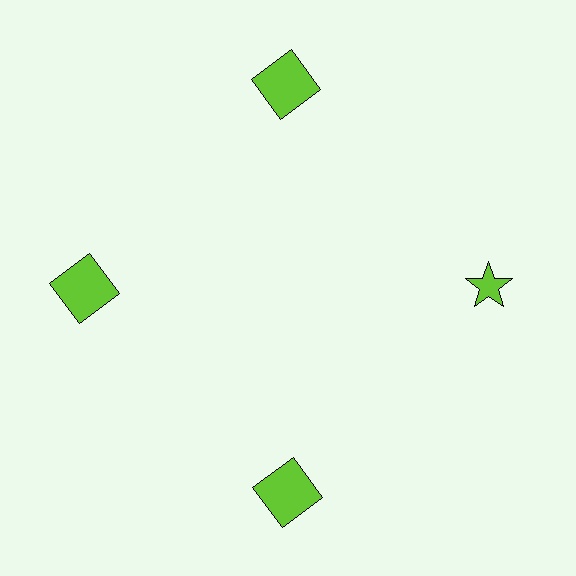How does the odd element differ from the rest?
It has a different shape: star instead of square.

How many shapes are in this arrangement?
There are 4 shapes arranged in a ring pattern.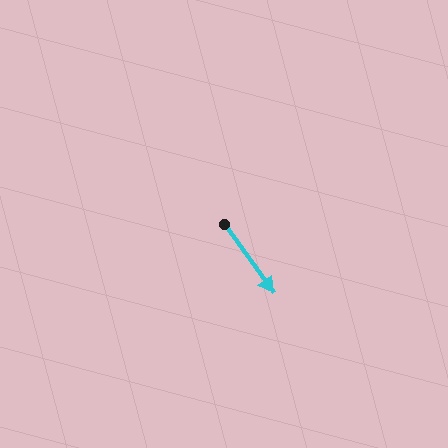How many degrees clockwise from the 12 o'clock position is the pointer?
Approximately 144 degrees.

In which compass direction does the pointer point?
Southeast.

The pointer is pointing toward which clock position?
Roughly 5 o'clock.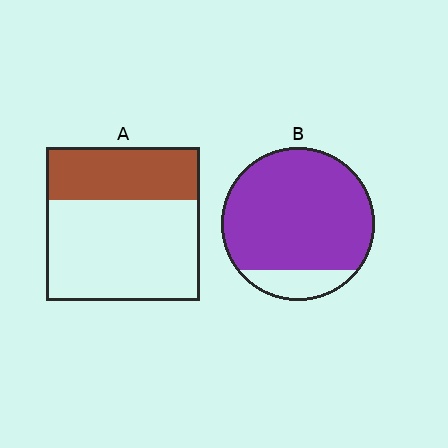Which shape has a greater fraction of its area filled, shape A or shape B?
Shape B.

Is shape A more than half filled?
No.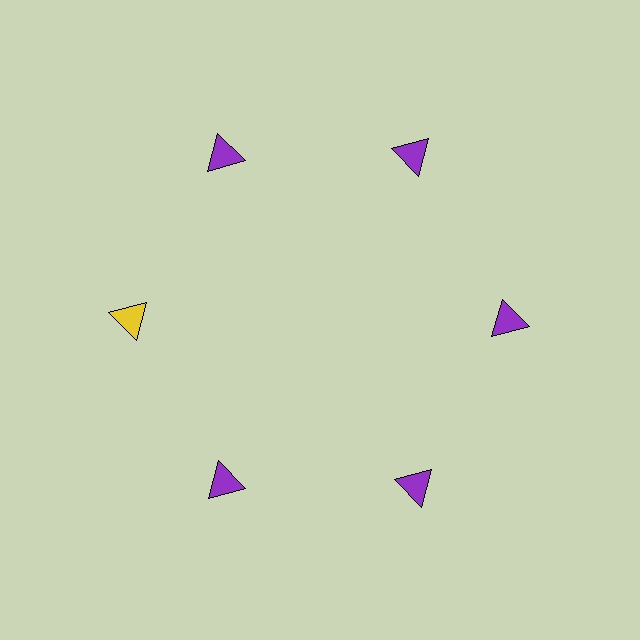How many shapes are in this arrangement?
There are 6 shapes arranged in a ring pattern.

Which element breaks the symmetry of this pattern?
The yellow triangle at roughly the 9 o'clock position breaks the symmetry. All other shapes are purple triangles.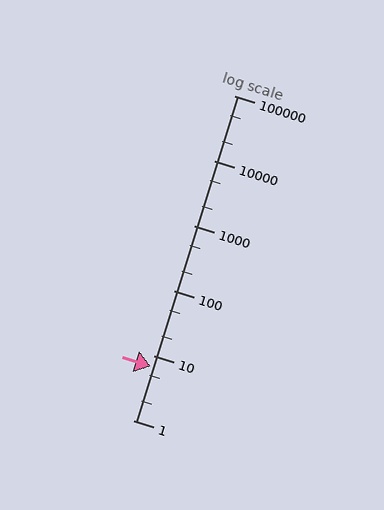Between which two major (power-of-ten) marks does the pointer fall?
The pointer is between 1 and 10.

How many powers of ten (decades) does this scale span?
The scale spans 5 decades, from 1 to 100000.